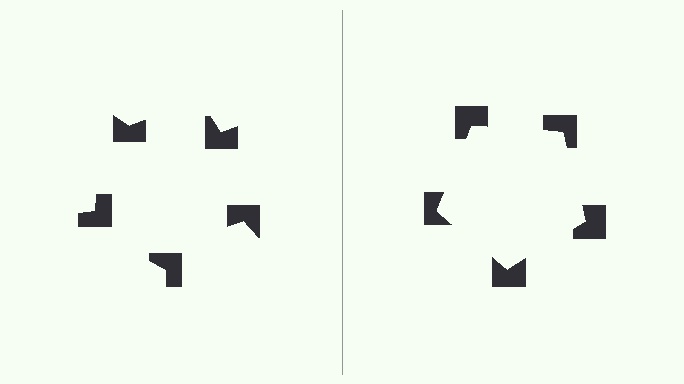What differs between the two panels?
The notched squares are positioned identically on both sides; only the wedge orientations differ. On the right they align to a pentagon; on the left they are misaligned.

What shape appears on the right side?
An illusory pentagon.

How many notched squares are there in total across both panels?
10 — 5 on each side.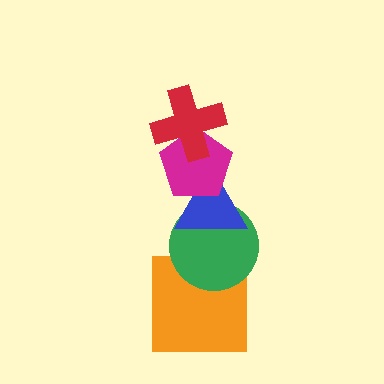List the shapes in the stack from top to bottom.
From top to bottom: the red cross, the magenta pentagon, the blue triangle, the green circle, the orange square.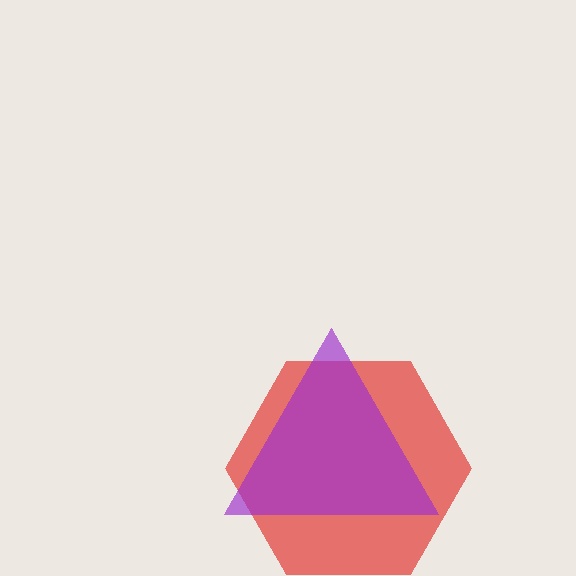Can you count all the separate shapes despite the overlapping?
Yes, there are 2 separate shapes.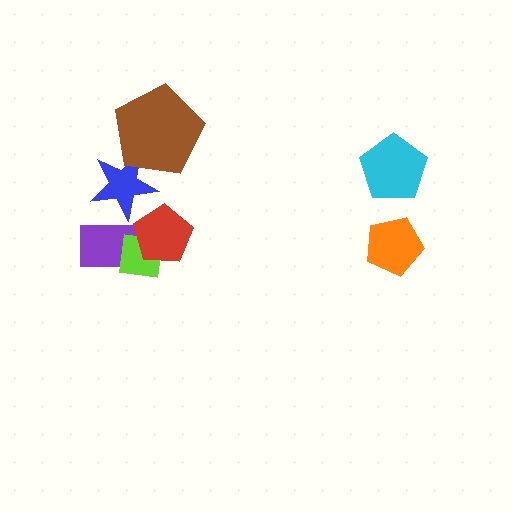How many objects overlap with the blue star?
2 objects overlap with the blue star.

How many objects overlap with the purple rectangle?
3 objects overlap with the purple rectangle.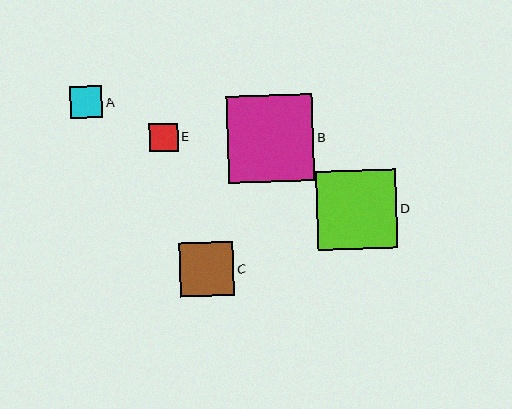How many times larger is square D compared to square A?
Square D is approximately 2.5 times the size of square A.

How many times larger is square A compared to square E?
Square A is approximately 1.1 times the size of square E.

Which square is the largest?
Square B is the largest with a size of approximately 86 pixels.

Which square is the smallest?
Square E is the smallest with a size of approximately 28 pixels.